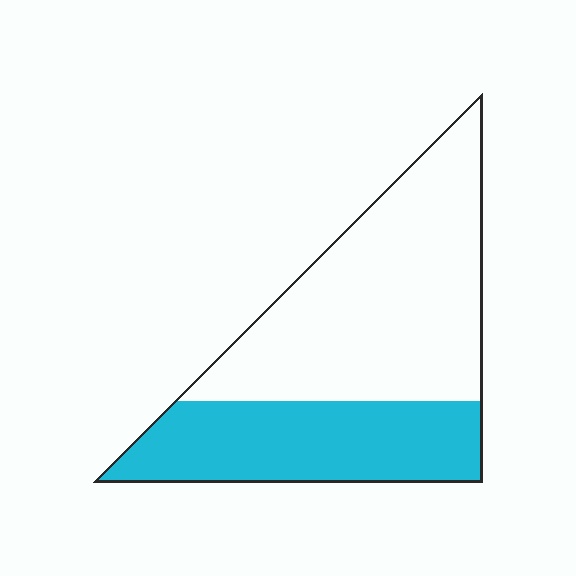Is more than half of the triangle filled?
No.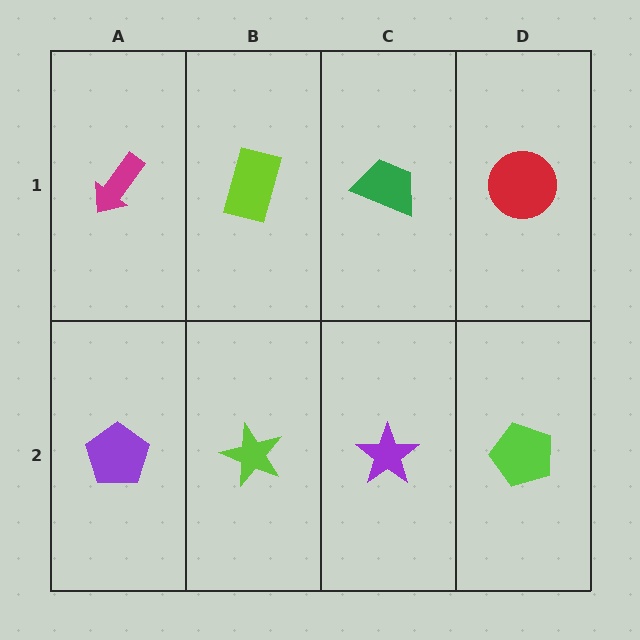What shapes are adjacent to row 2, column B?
A lime rectangle (row 1, column B), a purple pentagon (row 2, column A), a purple star (row 2, column C).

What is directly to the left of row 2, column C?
A lime star.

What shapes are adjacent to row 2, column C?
A green trapezoid (row 1, column C), a lime star (row 2, column B), a lime pentagon (row 2, column D).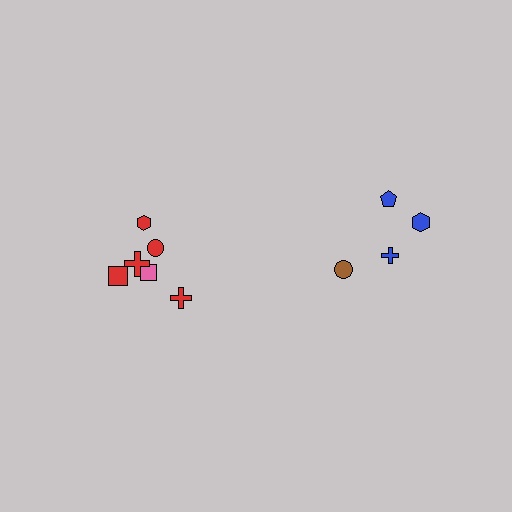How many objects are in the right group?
There are 4 objects.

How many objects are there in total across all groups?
There are 10 objects.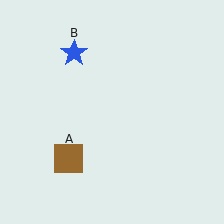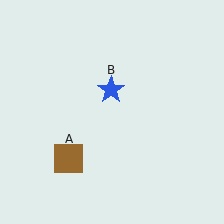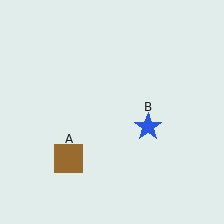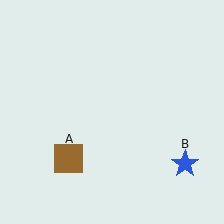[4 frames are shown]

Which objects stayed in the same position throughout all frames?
Brown square (object A) remained stationary.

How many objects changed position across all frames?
1 object changed position: blue star (object B).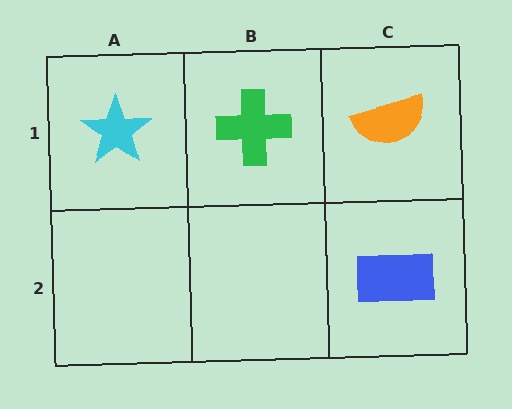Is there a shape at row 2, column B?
No, that cell is empty.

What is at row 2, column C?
A blue rectangle.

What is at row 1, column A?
A cyan star.